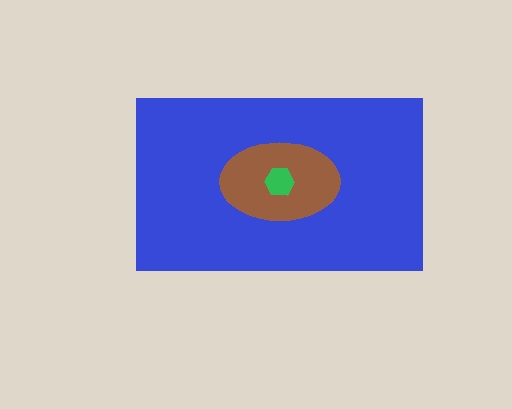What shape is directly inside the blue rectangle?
The brown ellipse.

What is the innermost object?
The green hexagon.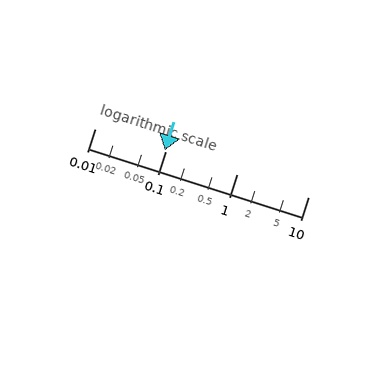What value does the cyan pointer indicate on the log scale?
The pointer indicates approximately 0.095.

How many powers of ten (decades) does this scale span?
The scale spans 3 decades, from 0.01 to 10.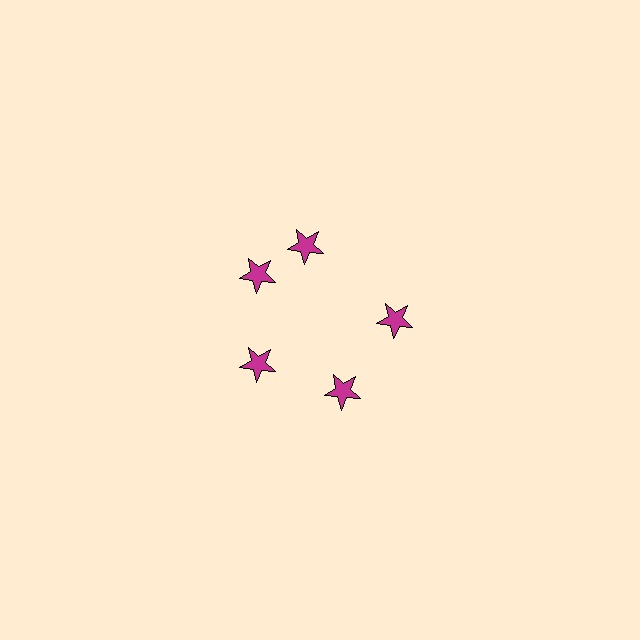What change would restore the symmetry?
The symmetry would be restored by rotating it back into even spacing with its neighbors so that all 5 stars sit at equal angles and equal distance from the center.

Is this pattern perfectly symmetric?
No. The 5 magenta stars are arranged in a ring, but one element near the 1 o'clock position is rotated out of alignment along the ring, breaking the 5-fold rotational symmetry.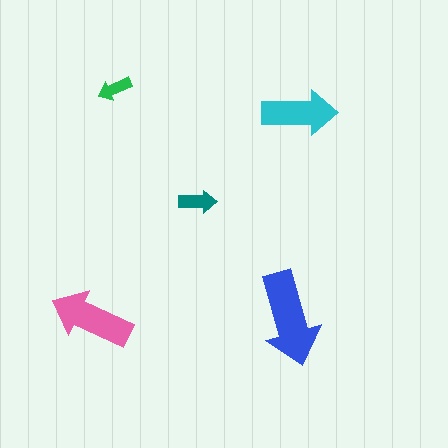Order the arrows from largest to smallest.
the blue one, the pink one, the cyan one, the teal one, the green one.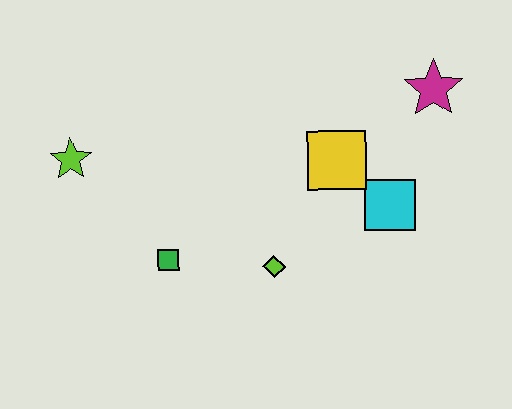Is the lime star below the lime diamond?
No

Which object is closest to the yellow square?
The cyan square is closest to the yellow square.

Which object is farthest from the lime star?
The magenta star is farthest from the lime star.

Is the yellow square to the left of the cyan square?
Yes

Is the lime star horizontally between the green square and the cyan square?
No